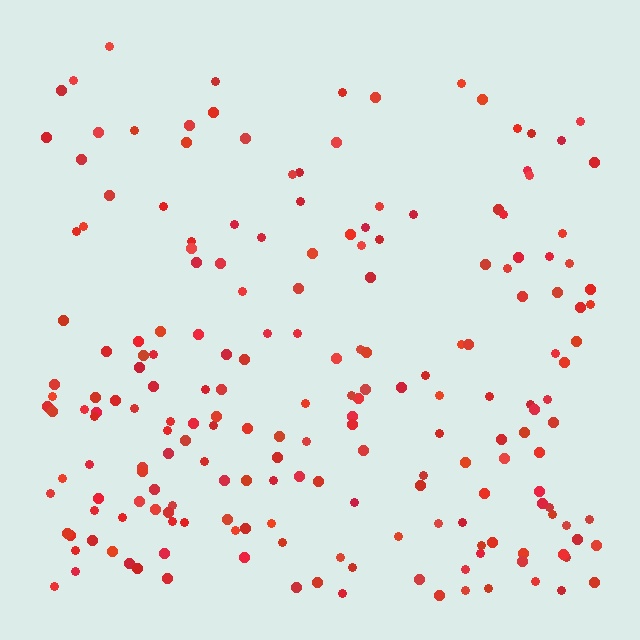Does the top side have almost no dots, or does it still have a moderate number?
Still a moderate number, just noticeably fewer than the bottom.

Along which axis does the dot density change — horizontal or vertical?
Vertical.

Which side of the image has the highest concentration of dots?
The bottom.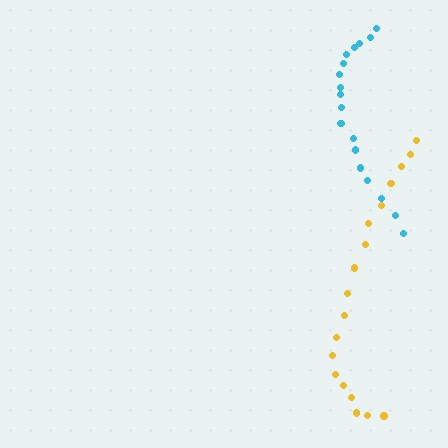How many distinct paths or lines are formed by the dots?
There are 2 distinct paths.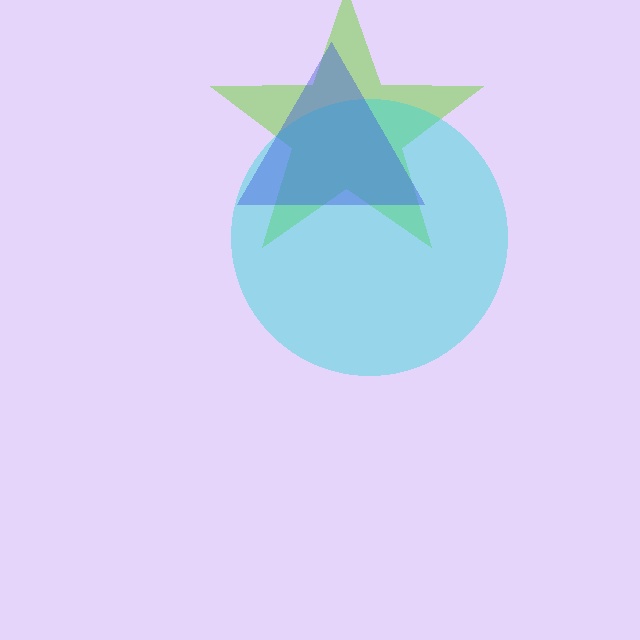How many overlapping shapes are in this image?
There are 3 overlapping shapes in the image.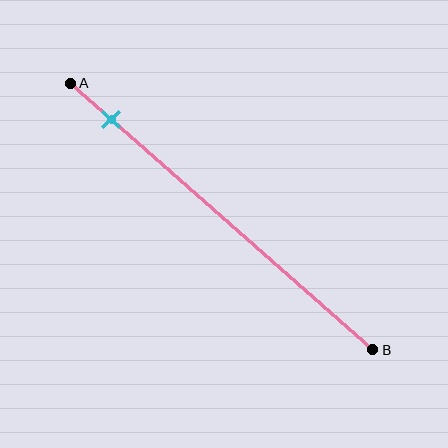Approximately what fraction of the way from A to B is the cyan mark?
The cyan mark is approximately 15% of the way from A to B.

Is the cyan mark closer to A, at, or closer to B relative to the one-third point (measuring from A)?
The cyan mark is closer to point A than the one-third point of segment AB.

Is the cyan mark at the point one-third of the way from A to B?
No, the mark is at about 15% from A, not at the 33% one-third point.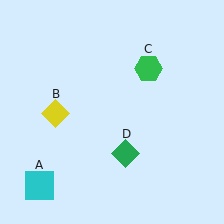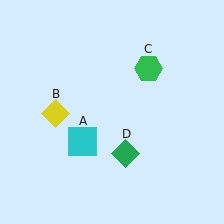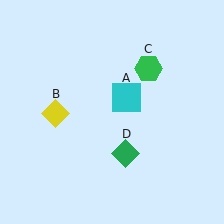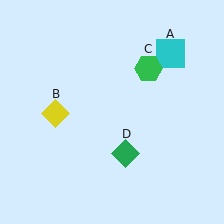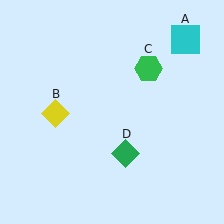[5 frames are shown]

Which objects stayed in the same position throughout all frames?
Yellow diamond (object B) and green hexagon (object C) and green diamond (object D) remained stationary.